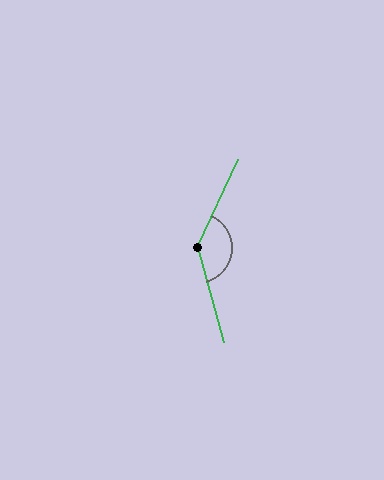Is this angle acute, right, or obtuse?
It is obtuse.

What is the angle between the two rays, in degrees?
Approximately 139 degrees.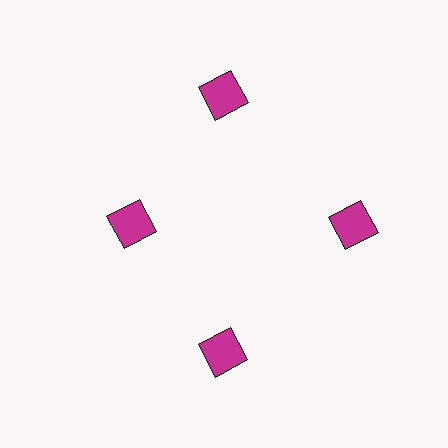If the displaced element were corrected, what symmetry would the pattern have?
It would have 4-fold rotational symmetry — the pattern would map onto itself every 90 degrees.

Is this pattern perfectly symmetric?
No. The 4 magenta squares are arranged in a ring, but one element near the 9 o'clock position is pulled inward toward the center, breaking the 4-fold rotational symmetry.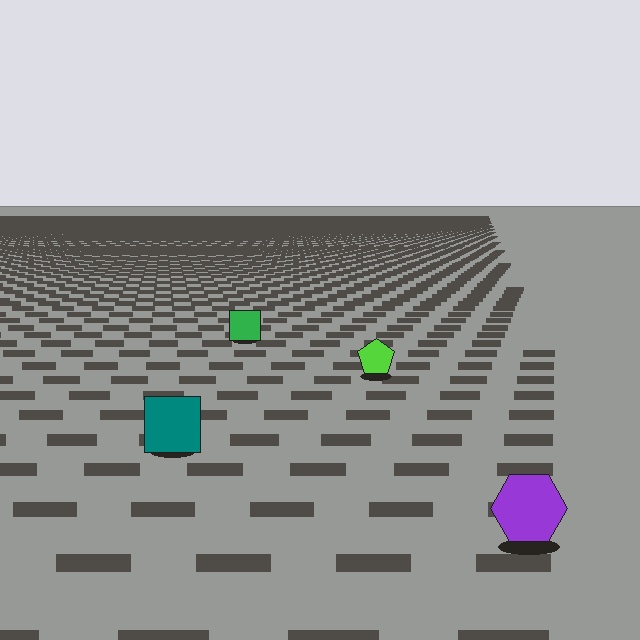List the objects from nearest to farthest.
From nearest to farthest: the purple hexagon, the teal square, the lime pentagon, the green square.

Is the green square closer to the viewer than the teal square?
No. The teal square is closer — you can tell from the texture gradient: the ground texture is coarser near it.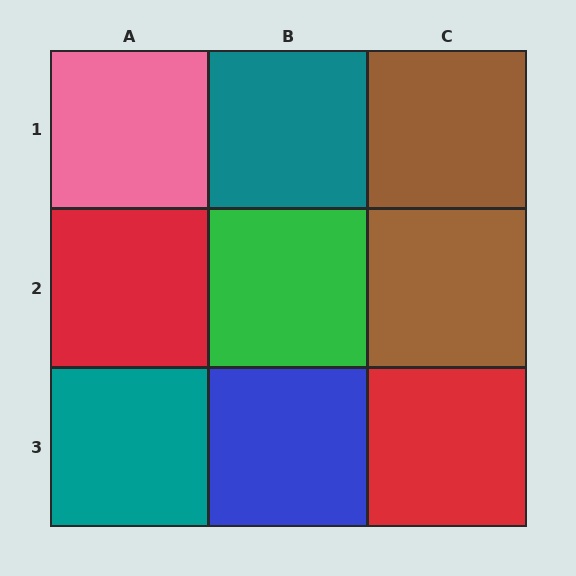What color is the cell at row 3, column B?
Blue.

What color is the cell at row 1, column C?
Brown.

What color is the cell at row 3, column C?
Red.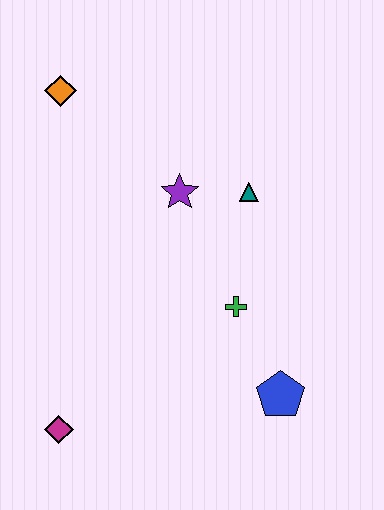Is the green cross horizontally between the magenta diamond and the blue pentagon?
Yes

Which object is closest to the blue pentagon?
The green cross is closest to the blue pentagon.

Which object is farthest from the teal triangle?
The magenta diamond is farthest from the teal triangle.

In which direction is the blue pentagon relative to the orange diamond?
The blue pentagon is below the orange diamond.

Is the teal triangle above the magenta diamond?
Yes